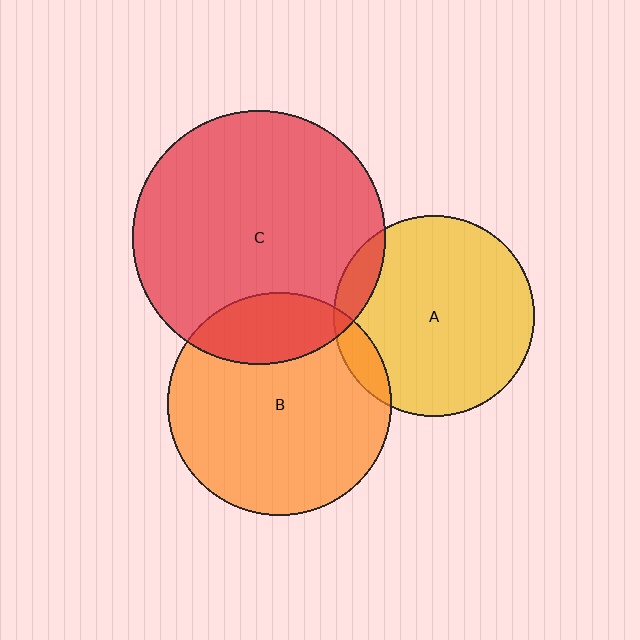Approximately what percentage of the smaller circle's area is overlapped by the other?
Approximately 10%.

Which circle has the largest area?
Circle C (red).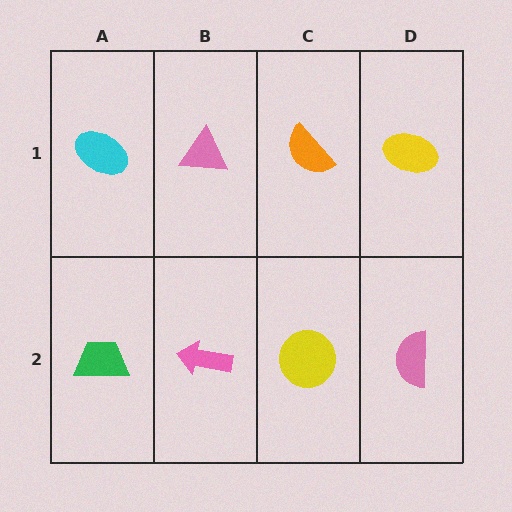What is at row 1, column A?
A cyan ellipse.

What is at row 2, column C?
A yellow circle.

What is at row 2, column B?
A pink arrow.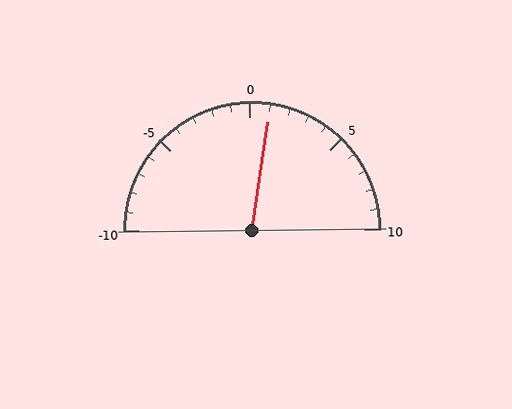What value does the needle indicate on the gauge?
The needle indicates approximately 1.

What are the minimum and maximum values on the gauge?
The gauge ranges from -10 to 10.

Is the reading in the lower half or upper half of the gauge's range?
The reading is in the upper half of the range (-10 to 10).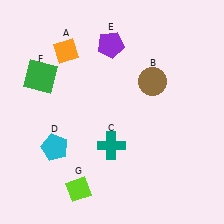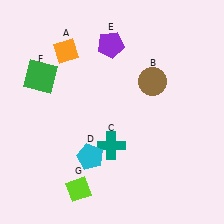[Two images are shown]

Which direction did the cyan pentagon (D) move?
The cyan pentagon (D) moved right.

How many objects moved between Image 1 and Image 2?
1 object moved between the two images.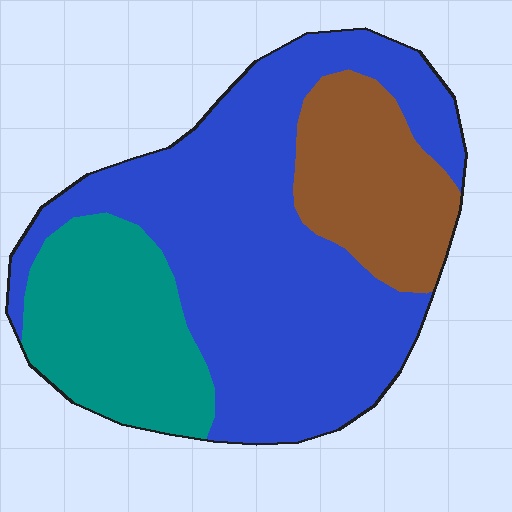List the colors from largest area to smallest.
From largest to smallest: blue, teal, brown.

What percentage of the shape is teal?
Teal takes up between a sixth and a third of the shape.